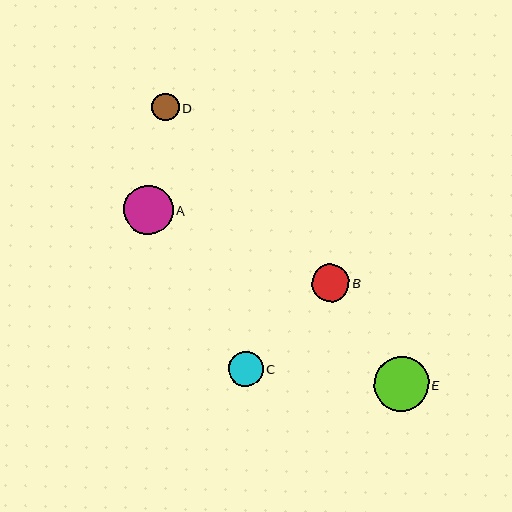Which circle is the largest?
Circle E is the largest with a size of approximately 54 pixels.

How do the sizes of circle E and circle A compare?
Circle E and circle A are approximately the same size.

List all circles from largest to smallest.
From largest to smallest: E, A, B, C, D.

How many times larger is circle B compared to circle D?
Circle B is approximately 1.4 times the size of circle D.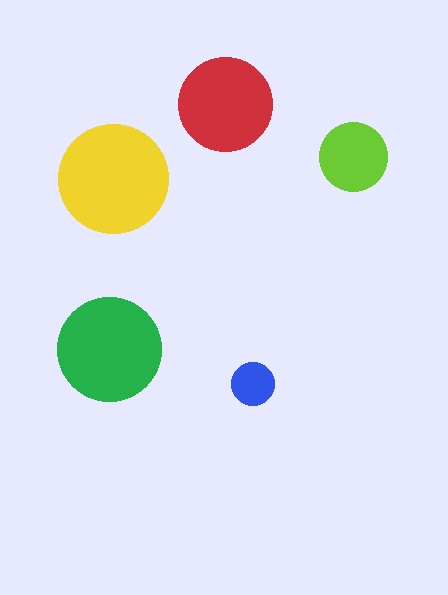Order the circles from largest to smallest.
the yellow one, the green one, the red one, the lime one, the blue one.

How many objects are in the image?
There are 5 objects in the image.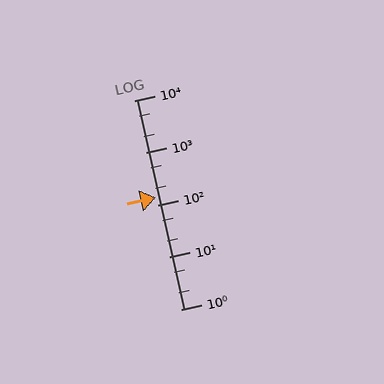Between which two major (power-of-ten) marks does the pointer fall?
The pointer is between 100 and 1000.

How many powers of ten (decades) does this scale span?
The scale spans 4 decades, from 1 to 10000.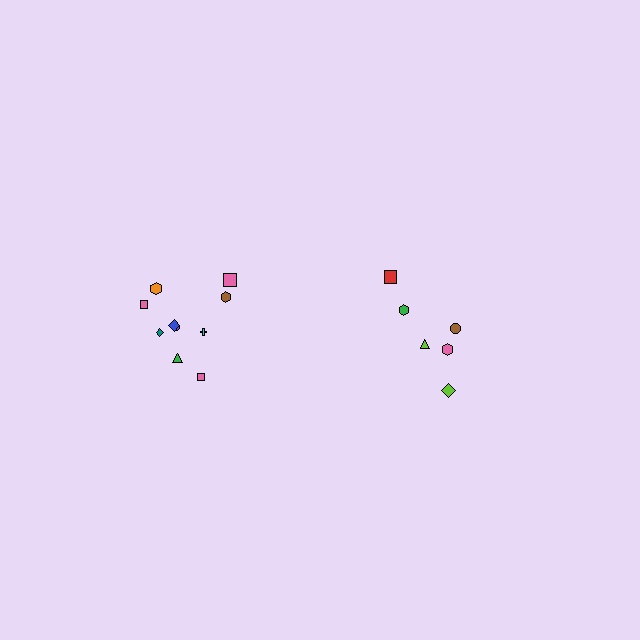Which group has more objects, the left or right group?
The left group.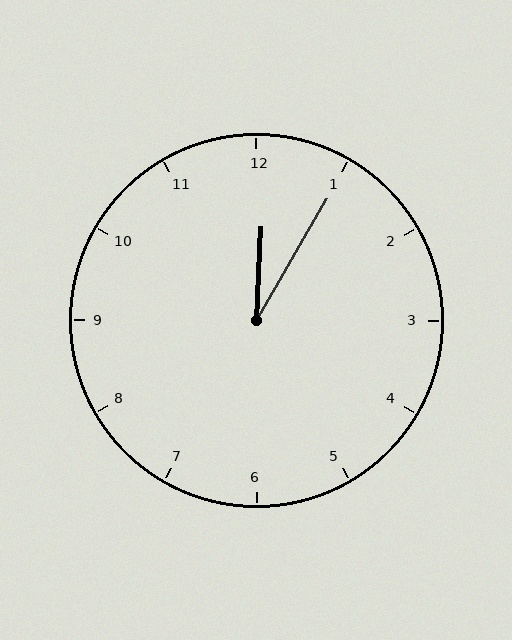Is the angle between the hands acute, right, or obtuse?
It is acute.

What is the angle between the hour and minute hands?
Approximately 28 degrees.